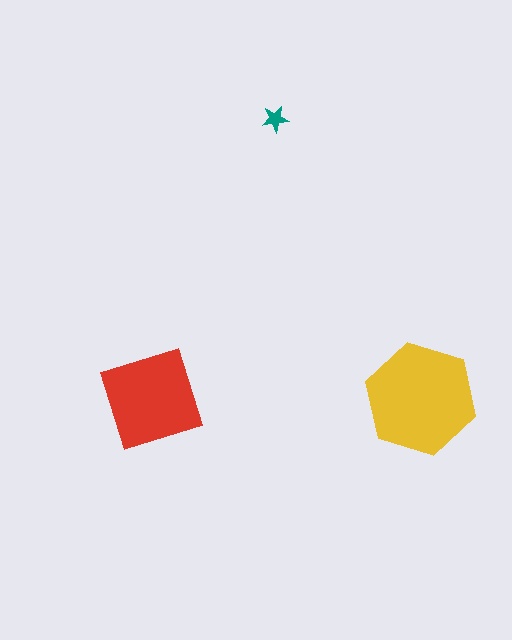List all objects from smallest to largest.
The teal star, the red diamond, the yellow hexagon.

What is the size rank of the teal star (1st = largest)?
3rd.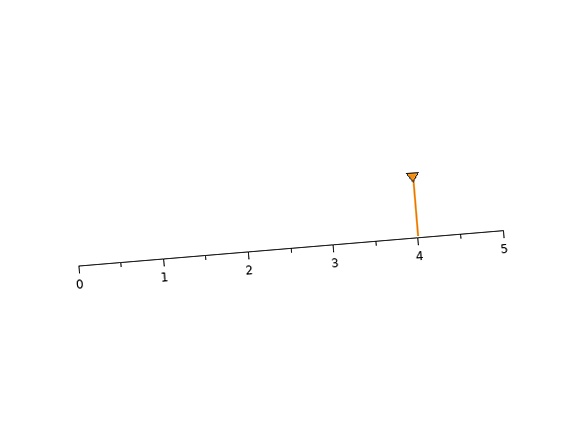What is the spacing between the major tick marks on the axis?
The major ticks are spaced 1 apart.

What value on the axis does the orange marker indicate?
The marker indicates approximately 4.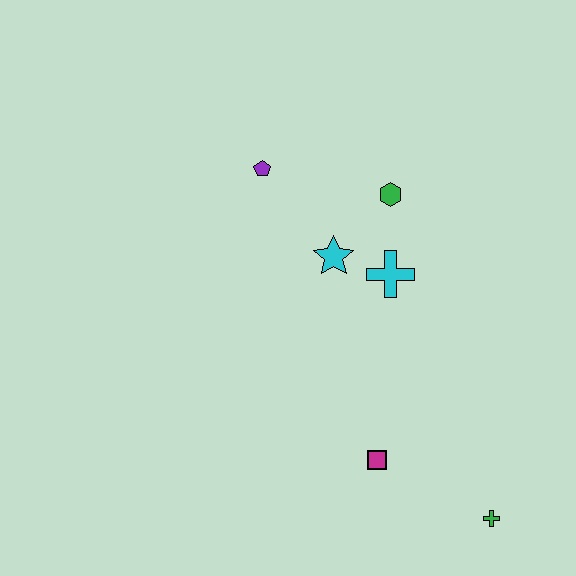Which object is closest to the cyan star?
The cyan cross is closest to the cyan star.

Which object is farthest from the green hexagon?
The green cross is farthest from the green hexagon.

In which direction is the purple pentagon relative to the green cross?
The purple pentagon is above the green cross.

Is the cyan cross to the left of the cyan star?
No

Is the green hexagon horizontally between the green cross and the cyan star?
Yes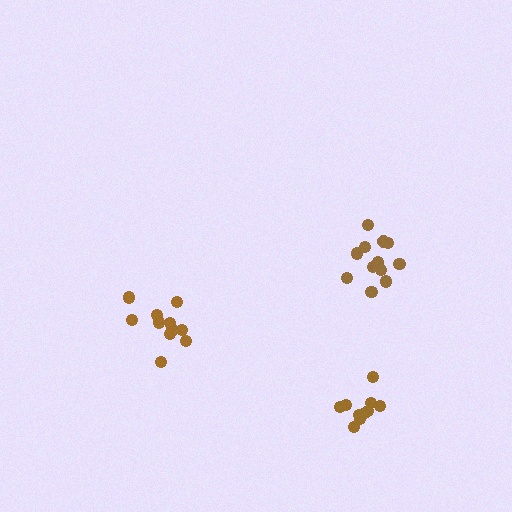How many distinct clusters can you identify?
There are 3 distinct clusters.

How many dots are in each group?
Group 1: 11 dots, Group 2: 10 dots, Group 3: 12 dots (33 total).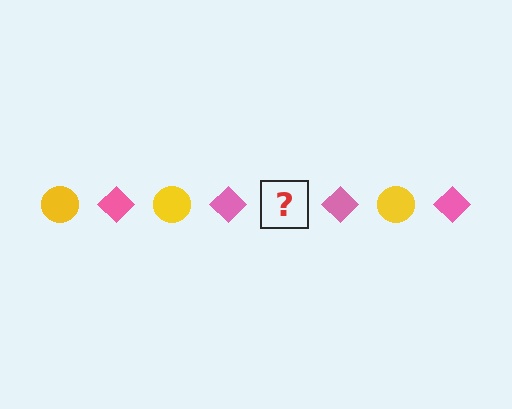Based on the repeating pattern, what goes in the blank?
The blank should be a yellow circle.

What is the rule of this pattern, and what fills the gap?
The rule is that the pattern alternates between yellow circle and pink diamond. The gap should be filled with a yellow circle.